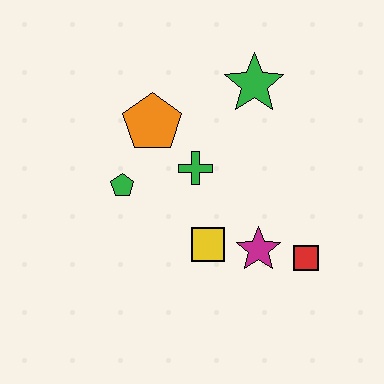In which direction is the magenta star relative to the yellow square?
The magenta star is to the right of the yellow square.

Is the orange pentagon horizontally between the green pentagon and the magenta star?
Yes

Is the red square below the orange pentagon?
Yes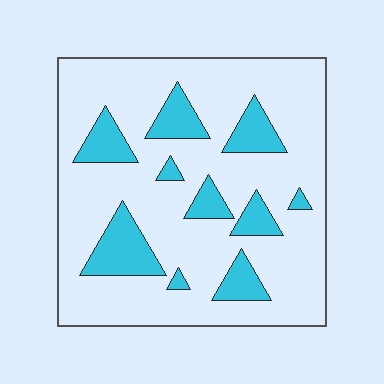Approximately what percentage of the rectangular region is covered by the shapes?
Approximately 20%.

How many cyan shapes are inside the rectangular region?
10.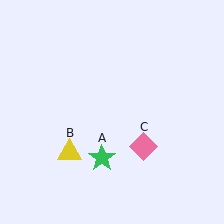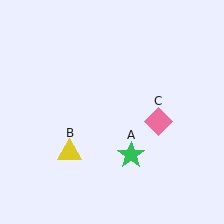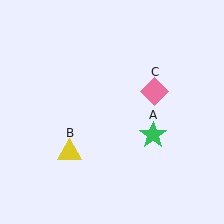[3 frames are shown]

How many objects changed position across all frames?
2 objects changed position: green star (object A), pink diamond (object C).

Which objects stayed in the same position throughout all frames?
Yellow triangle (object B) remained stationary.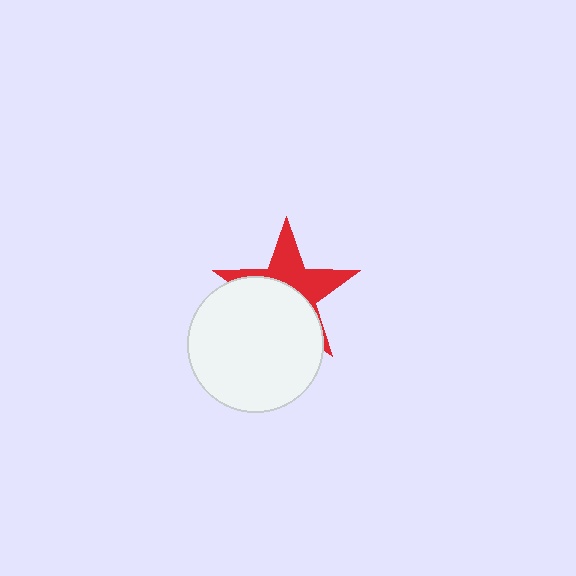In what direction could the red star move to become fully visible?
The red star could move up. That would shift it out from behind the white circle entirely.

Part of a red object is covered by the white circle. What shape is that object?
It is a star.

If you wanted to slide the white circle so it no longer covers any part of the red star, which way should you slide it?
Slide it down — that is the most direct way to separate the two shapes.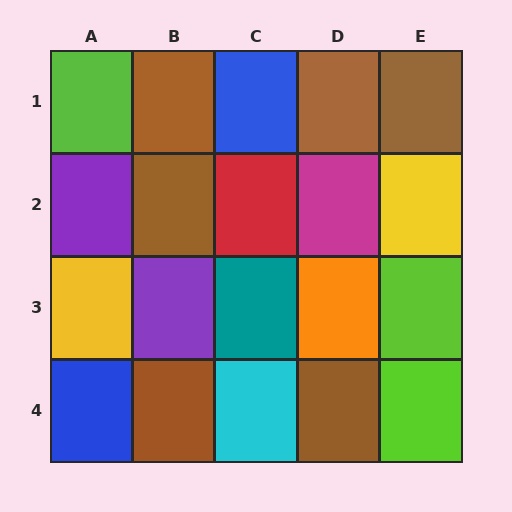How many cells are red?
1 cell is red.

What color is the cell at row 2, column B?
Brown.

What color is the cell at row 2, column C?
Red.